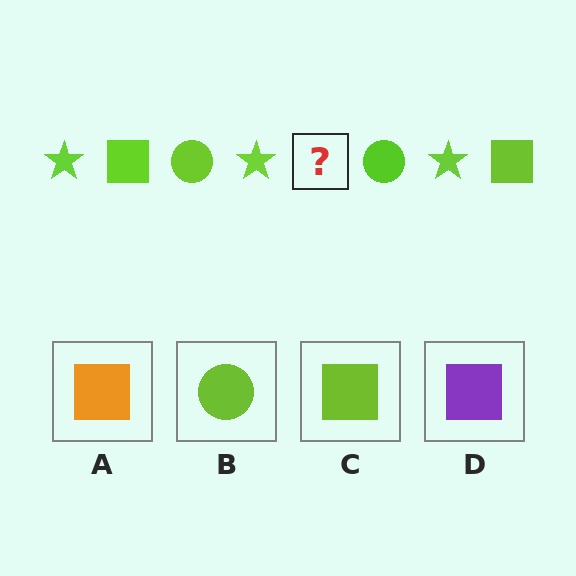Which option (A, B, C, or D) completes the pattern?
C.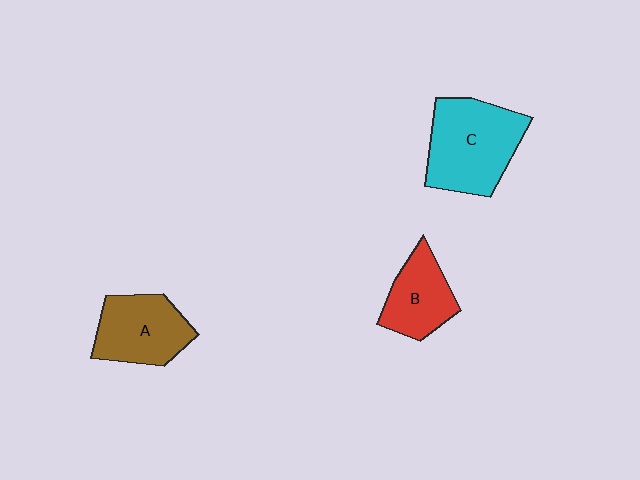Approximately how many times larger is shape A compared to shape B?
Approximately 1.2 times.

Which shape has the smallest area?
Shape B (red).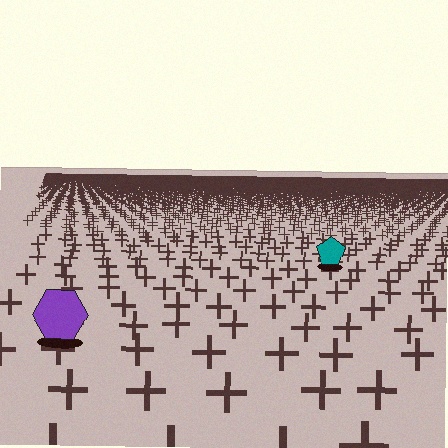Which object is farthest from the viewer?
The teal pentagon is farthest from the viewer. It appears smaller and the ground texture around it is denser.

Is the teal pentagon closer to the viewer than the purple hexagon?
No. The purple hexagon is closer — you can tell from the texture gradient: the ground texture is coarser near it.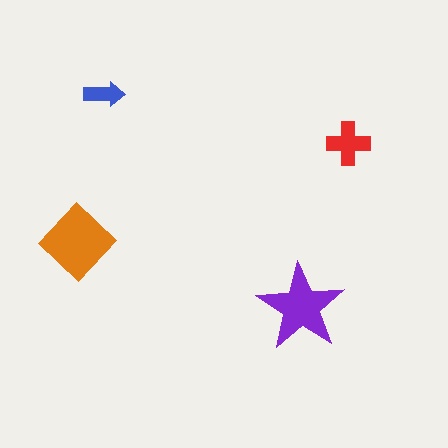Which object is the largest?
The orange diamond.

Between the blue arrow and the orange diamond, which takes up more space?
The orange diamond.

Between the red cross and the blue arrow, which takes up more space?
The red cross.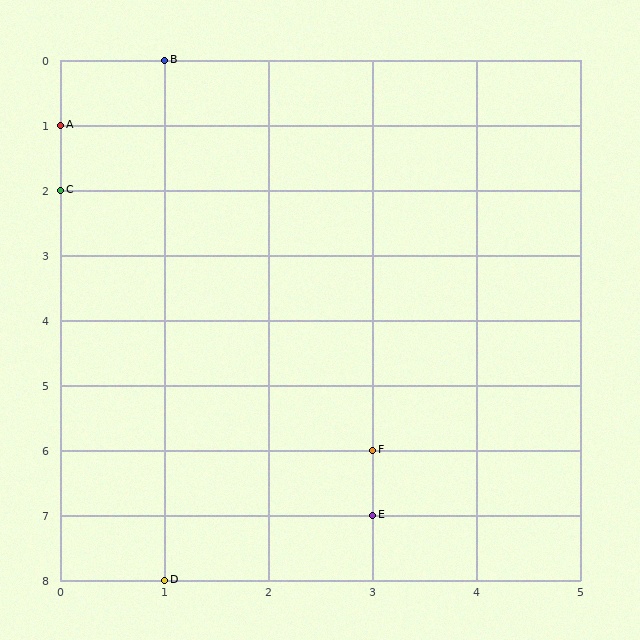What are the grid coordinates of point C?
Point C is at grid coordinates (0, 2).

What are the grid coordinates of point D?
Point D is at grid coordinates (1, 8).